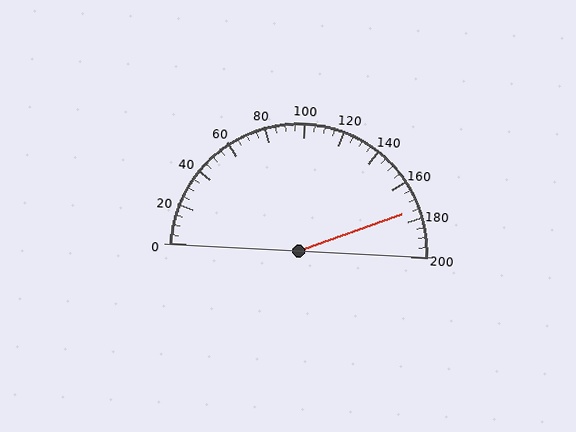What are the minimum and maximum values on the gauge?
The gauge ranges from 0 to 200.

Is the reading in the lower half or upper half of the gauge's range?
The reading is in the upper half of the range (0 to 200).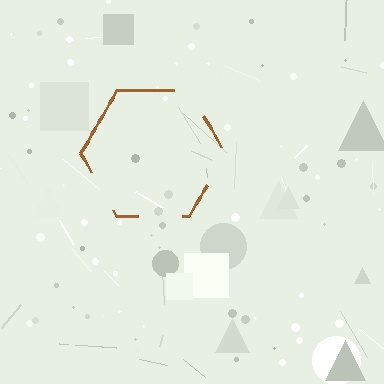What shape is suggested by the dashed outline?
The dashed outline suggests a hexagon.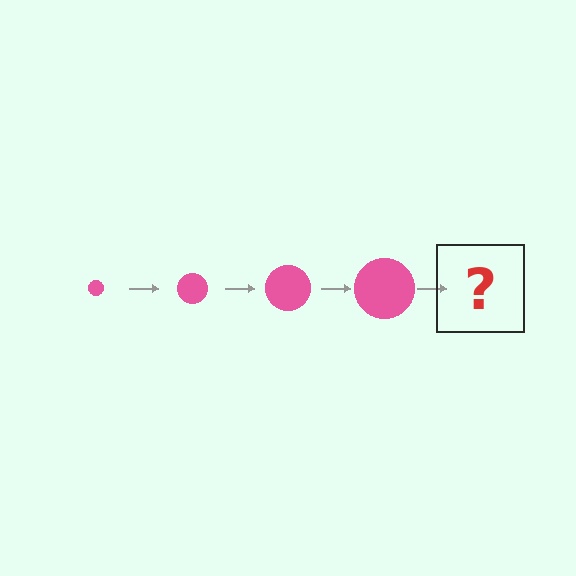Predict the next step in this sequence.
The next step is a pink circle, larger than the previous one.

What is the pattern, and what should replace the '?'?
The pattern is that the circle gets progressively larger each step. The '?' should be a pink circle, larger than the previous one.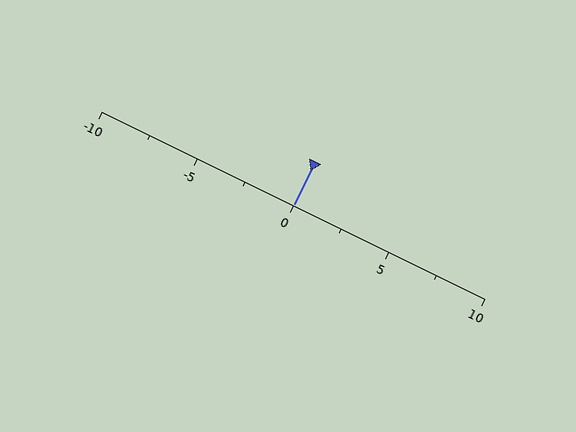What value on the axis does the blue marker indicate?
The marker indicates approximately 0.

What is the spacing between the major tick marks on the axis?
The major ticks are spaced 5 apart.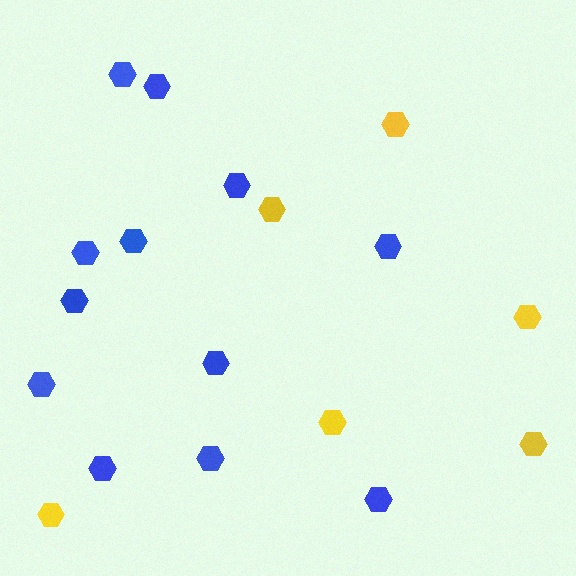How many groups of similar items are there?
There are 2 groups: one group of yellow hexagons (6) and one group of blue hexagons (12).